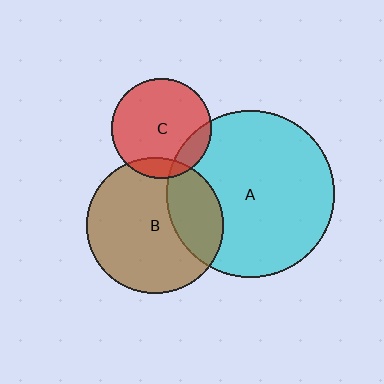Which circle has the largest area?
Circle A (cyan).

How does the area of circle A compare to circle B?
Approximately 1.5 times.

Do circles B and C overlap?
Yes.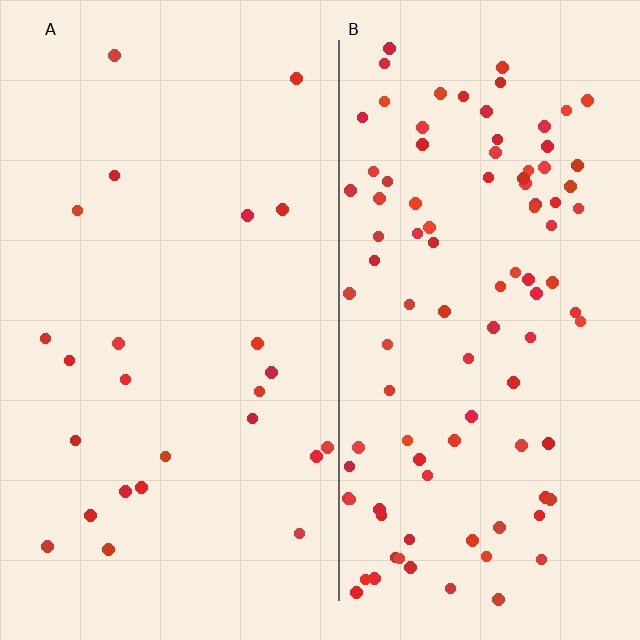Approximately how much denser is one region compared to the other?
Approximately 4.0× — region B over region A.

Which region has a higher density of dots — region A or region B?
B (the right).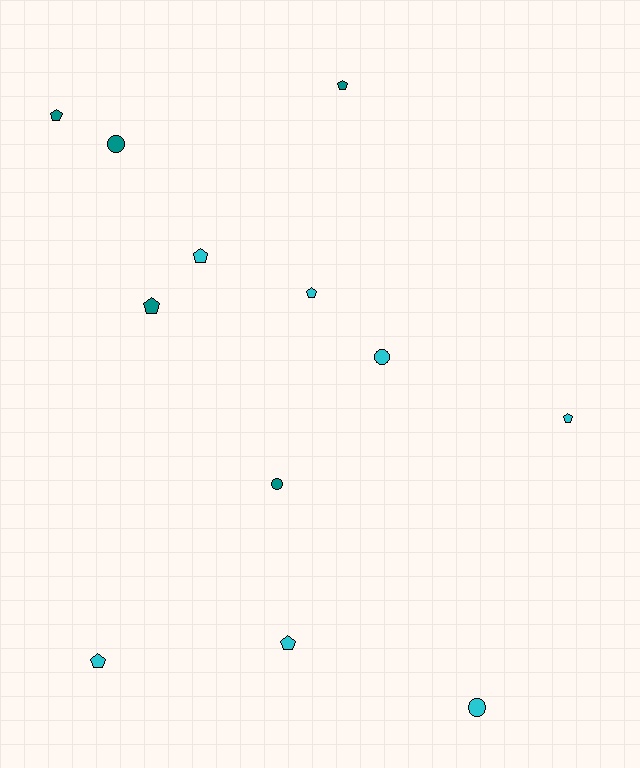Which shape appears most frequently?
Pentagon, with 8 objects.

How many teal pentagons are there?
There are 3 teal pentagons.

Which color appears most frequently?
Cyan, with 7 objects.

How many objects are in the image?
There are 12 objects.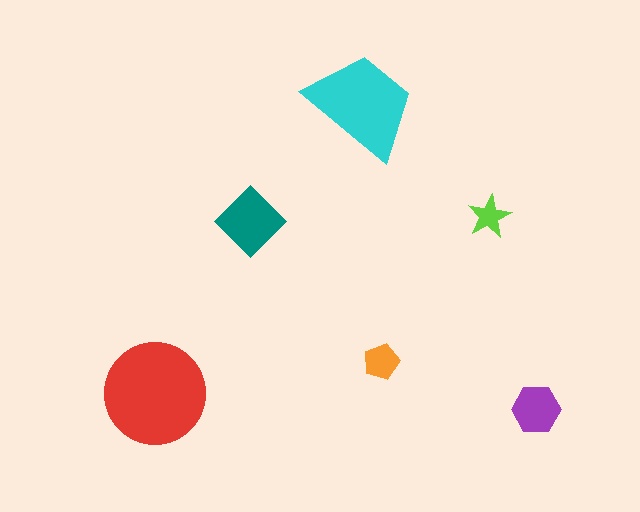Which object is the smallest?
The lime star.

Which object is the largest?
The red circle.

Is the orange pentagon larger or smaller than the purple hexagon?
Smaller.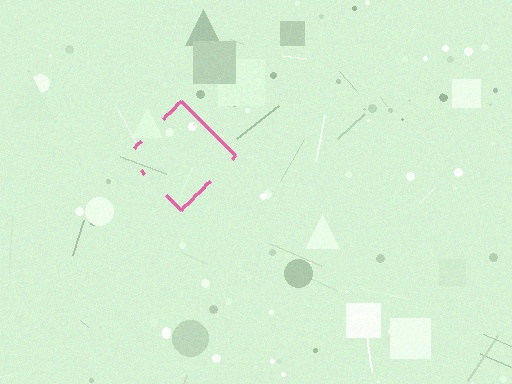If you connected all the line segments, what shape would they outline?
They would outline a diamond.